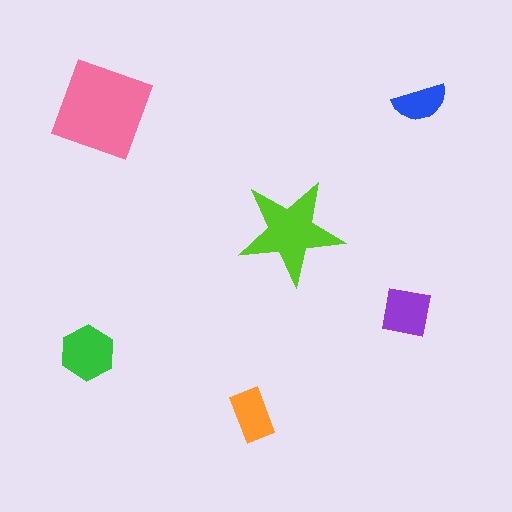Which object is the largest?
The pink diamond.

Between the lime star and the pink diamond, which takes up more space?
The pink diamond.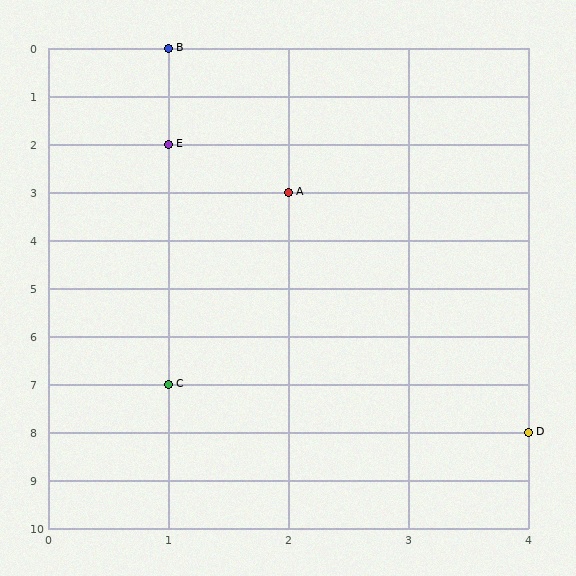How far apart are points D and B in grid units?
Points D and B are 3 columns and 8 rows apart (about 8.5 grid units diagonally).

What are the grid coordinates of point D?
Point D is at grid coordinates (4, 8).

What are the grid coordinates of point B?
Point B is at grid coordinates (1, 0).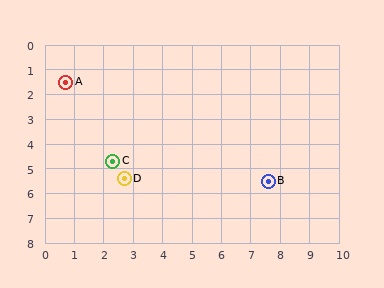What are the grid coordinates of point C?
Point C is at approximately (2.3, 4.7).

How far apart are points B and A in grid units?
Points B and A are about 8.0 grid units apart.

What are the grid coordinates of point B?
Point B is at approximately (7.6, 5.5).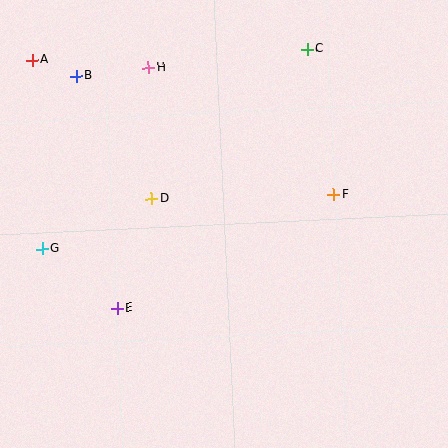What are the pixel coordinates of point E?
Point E is at (117, 308).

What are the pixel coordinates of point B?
Point B is at (76, 76).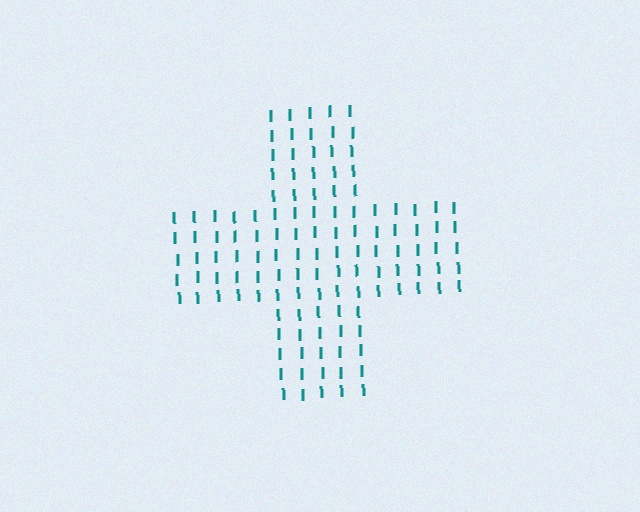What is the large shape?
The large shape is a cross.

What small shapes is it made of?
It is made of small letter I's.